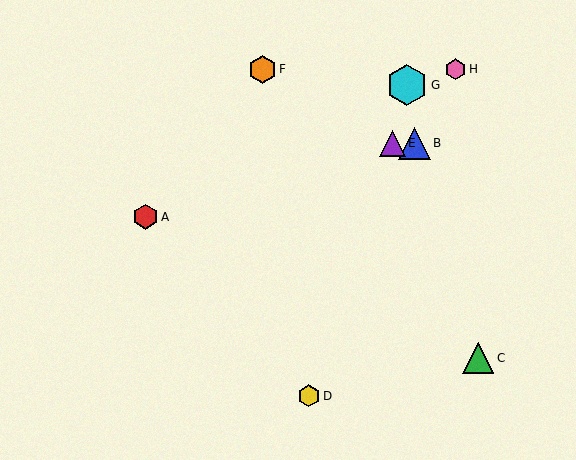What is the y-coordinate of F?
Object F is at y≈69.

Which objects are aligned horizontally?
Objects B, E are aligned horizontally.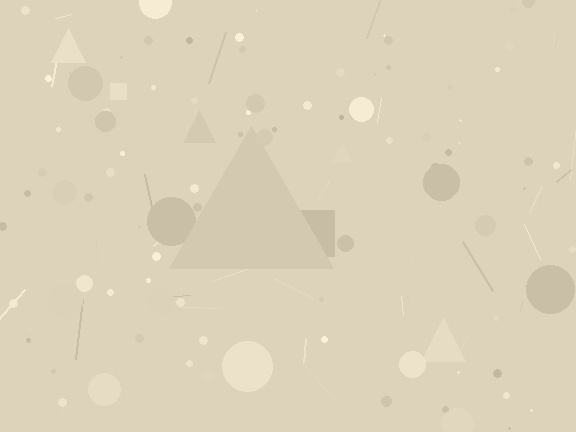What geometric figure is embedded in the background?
A triangle is embedded in the background.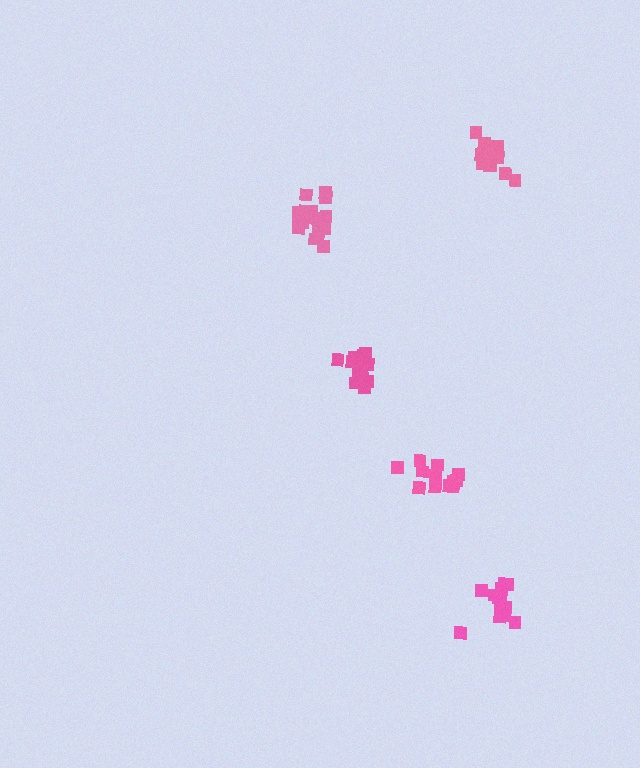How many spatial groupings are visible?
There are 5 spatial groupings.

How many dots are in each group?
Group 1: 14 dots, Group 2: 13 dots, Group 3: 17 dots, Group 4: 12 dots, Group 5: 16 dots (72 total).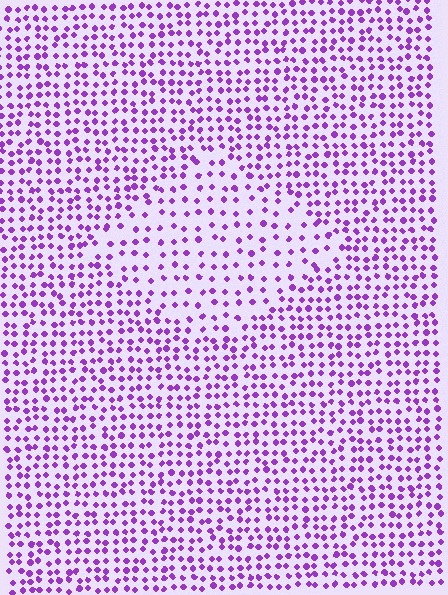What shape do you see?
I see a diamond.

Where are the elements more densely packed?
The elements are more densely packed outside the diamond boundary.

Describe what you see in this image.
The image contains small purple elements arranged at two different densities. A diamond-shaped region is visible where the elements are less densely packed than the surrounding area.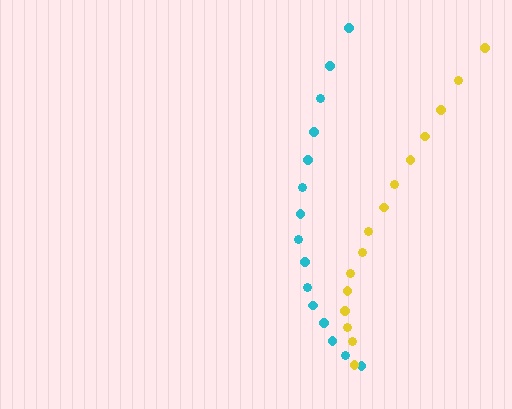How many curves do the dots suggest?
There are 2 distinct paths.